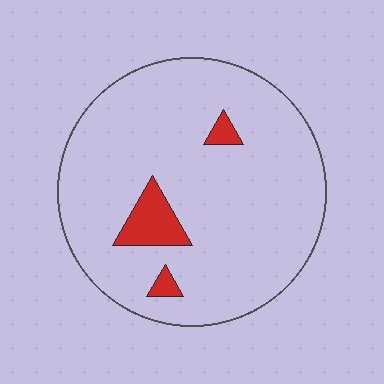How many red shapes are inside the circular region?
3.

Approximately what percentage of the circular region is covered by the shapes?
Approximately 10%.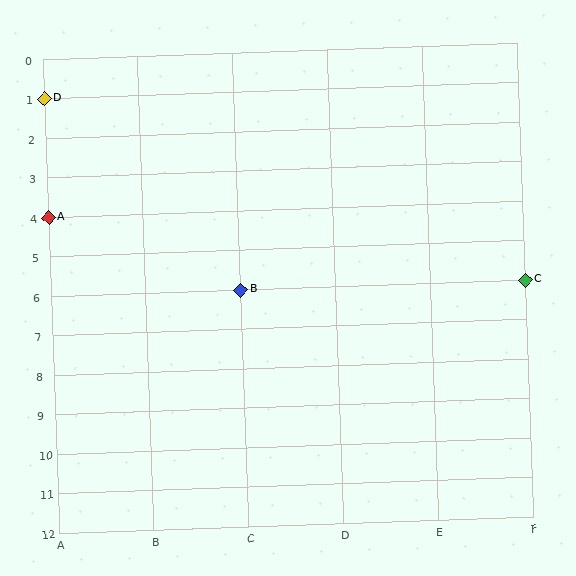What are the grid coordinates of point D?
Point D is at grid coordinates (A, 1).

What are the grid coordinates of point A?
Point A is at grid coordinates (A, 4).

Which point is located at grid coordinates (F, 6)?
Point C is at (F, 6).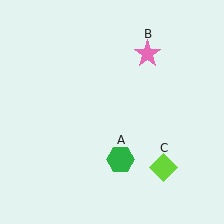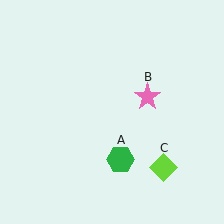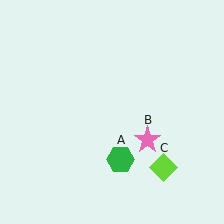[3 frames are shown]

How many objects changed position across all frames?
1 object changed position: pink star (object B).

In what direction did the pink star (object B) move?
The pink star (object B) moved down.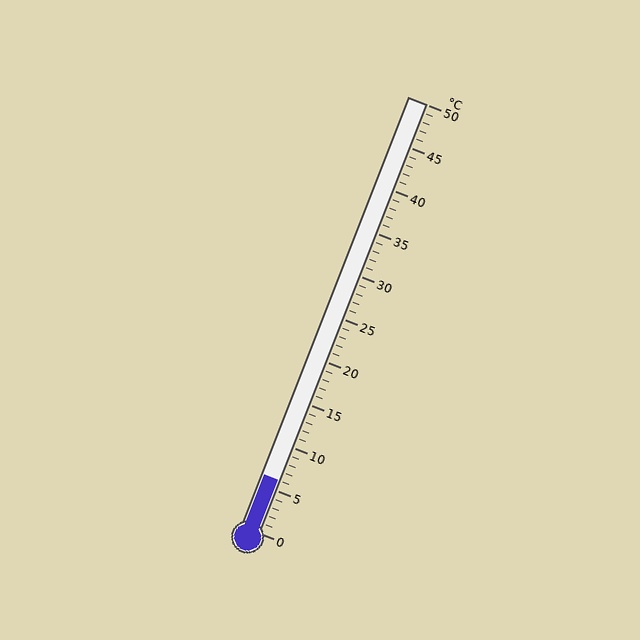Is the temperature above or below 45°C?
The temperature is below 45°C.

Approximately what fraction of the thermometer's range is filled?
The thermometer is filled to approximately 10% of its range.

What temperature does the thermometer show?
The thermometer shows approximately 6°C.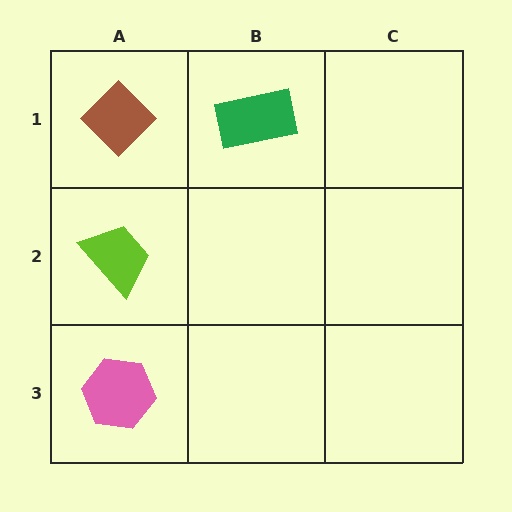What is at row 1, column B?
A green rectangle.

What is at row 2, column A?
A lime trapezoid.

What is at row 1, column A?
A brown diamond.